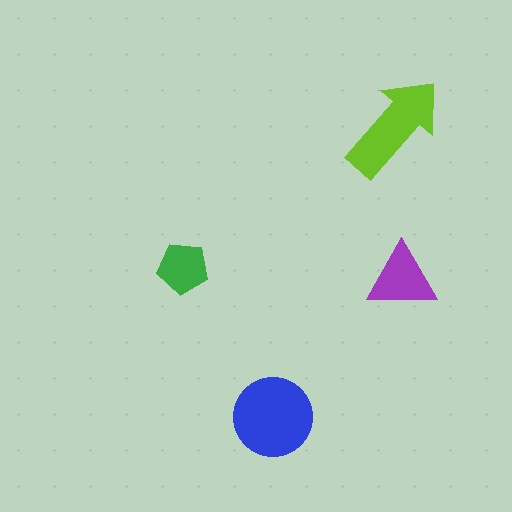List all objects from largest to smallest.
The blue circle, the lime arrow, the purple triangle, the green pentagon.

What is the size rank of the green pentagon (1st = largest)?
4th.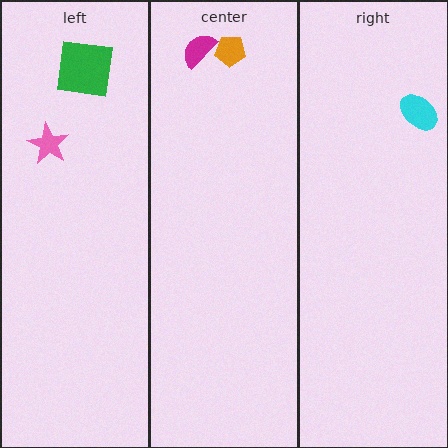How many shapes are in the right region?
1.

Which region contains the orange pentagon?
The center region.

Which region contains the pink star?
The left region.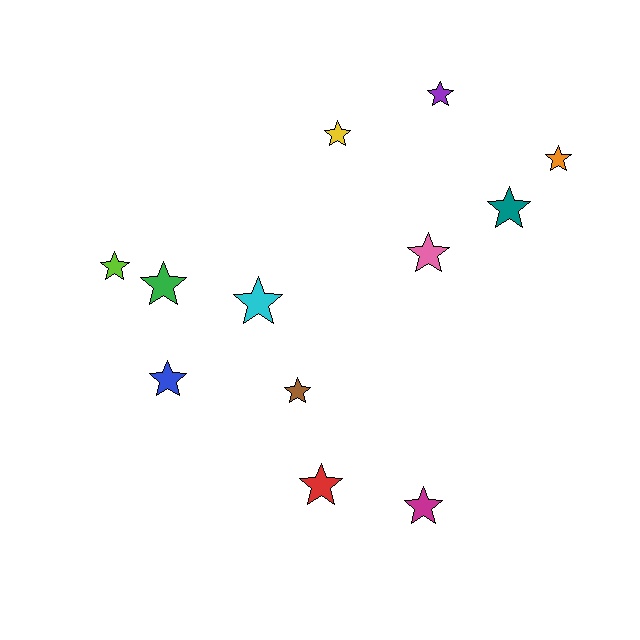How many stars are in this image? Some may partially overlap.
There are 12 stars.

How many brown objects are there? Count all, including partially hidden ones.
There is 1 brown object.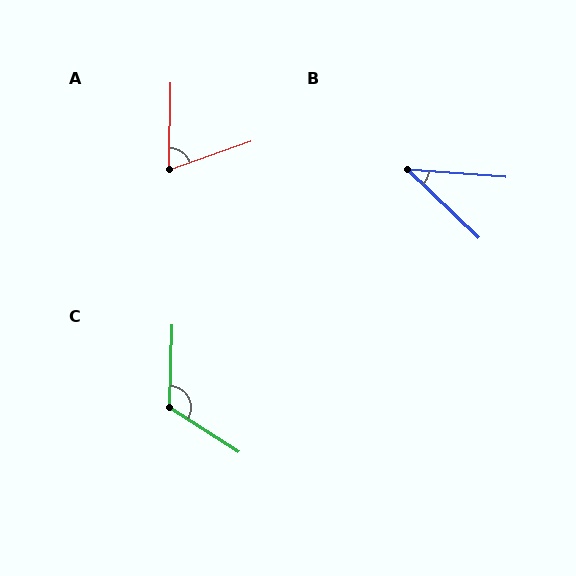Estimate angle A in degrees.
Approximately 70 degrees.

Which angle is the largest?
C, at approximately 121 degrees.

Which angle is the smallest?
B, at approximately 40 degrees.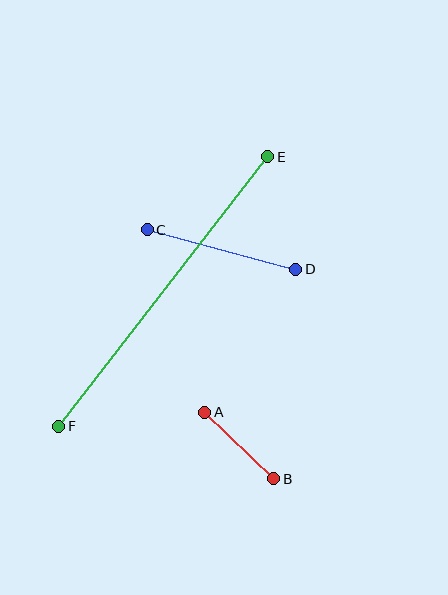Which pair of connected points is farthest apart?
Points E and F are farthest apart.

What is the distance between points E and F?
The distance is approximately 341 pixels.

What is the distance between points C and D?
The distance is approximately 154 pixels.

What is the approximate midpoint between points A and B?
The midpoint is at approximately (239, 446) pixels.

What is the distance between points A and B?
The distance is approximately 96 pixels.